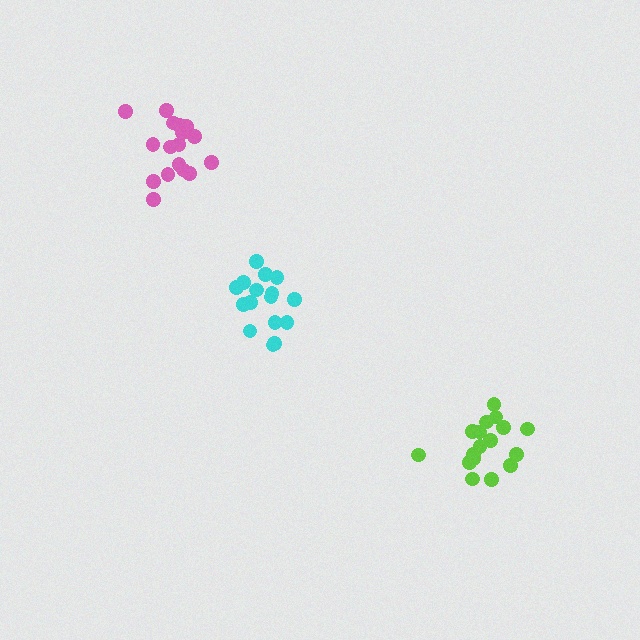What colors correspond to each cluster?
The clusters are colored: cyan, lime, pink.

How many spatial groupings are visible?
There are 3 spatial groupings.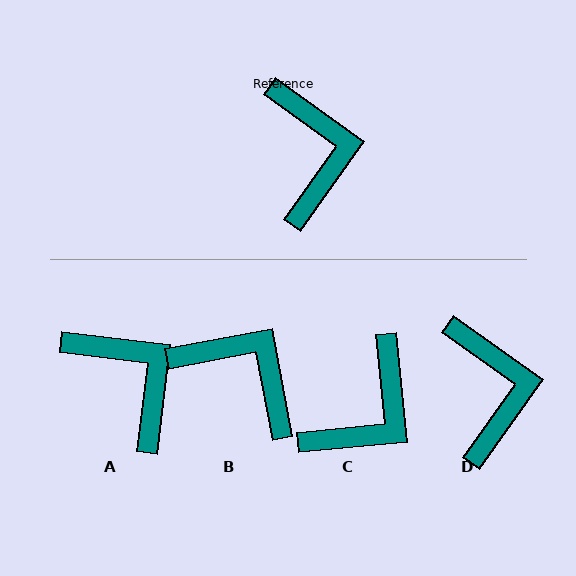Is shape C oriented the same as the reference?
No, it is off by about 49 degrees.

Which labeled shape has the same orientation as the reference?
D.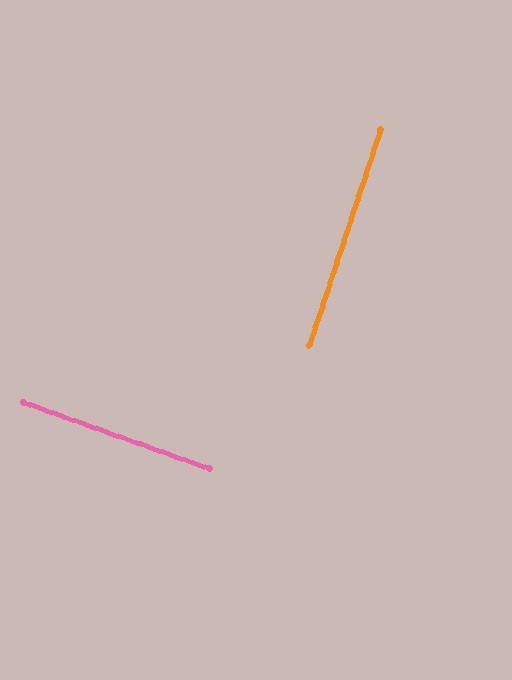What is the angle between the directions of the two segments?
Approximately 89 degrees.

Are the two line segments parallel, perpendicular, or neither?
Perpendicular — they meet at approximately 89°.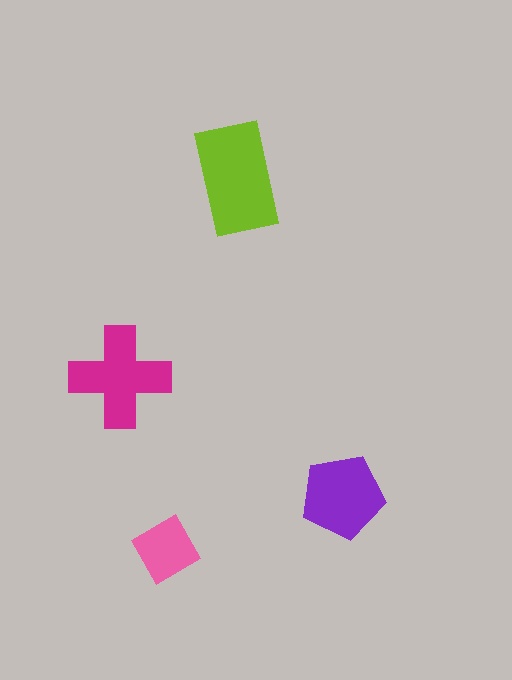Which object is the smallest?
The pink diamond.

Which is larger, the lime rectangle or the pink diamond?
The lime rectangle.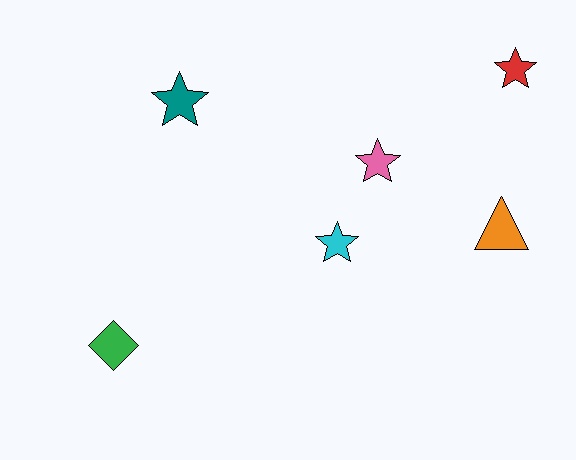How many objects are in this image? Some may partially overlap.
There are 6 objects.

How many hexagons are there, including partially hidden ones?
There are no hexagons.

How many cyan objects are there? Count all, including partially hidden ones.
There is 1 cyan object.